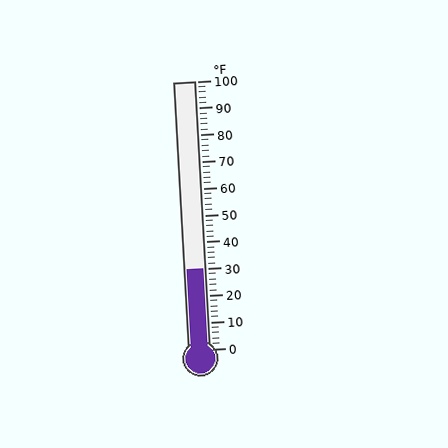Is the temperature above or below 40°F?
The temperature is below 40°F.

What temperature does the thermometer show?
The thermometer shows approximately 30°F.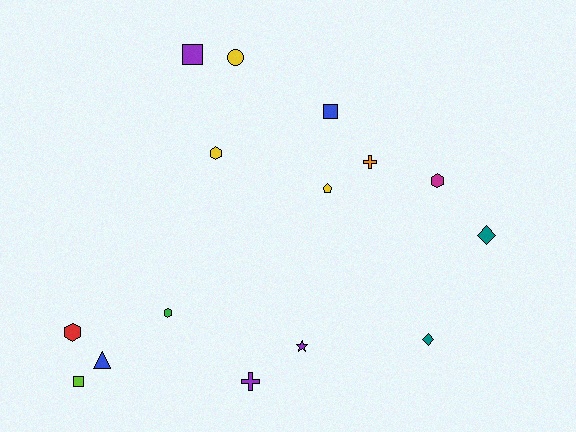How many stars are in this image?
There is 1 star.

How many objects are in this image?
There are 15 objects.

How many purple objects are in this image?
There are 3 purple objects.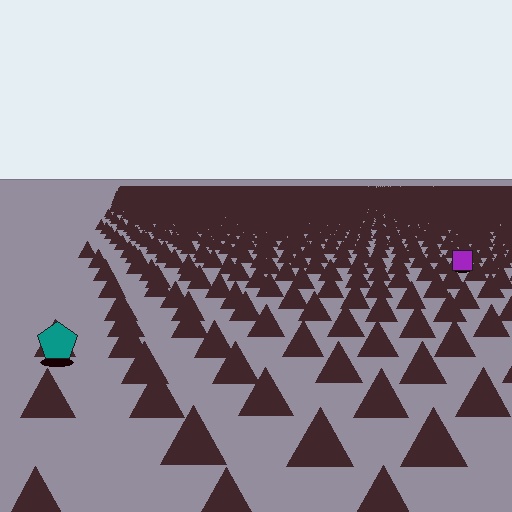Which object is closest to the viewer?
The teal pentagon is closest. The texture marks near it are larger and more spread out.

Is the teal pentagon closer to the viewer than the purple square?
Yes. The teal pentagon is closer — you can tell from the texture gradient: the ground texture is coarser near it.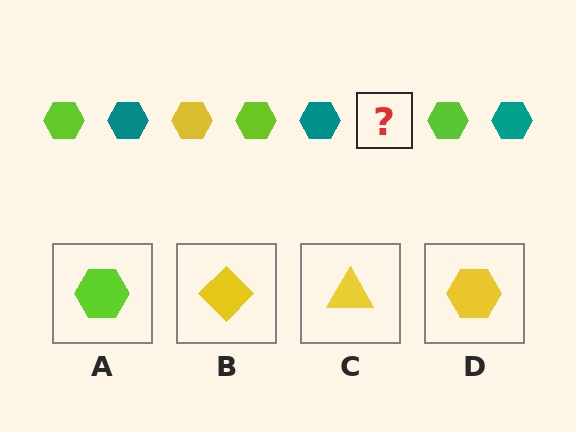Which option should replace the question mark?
Option D.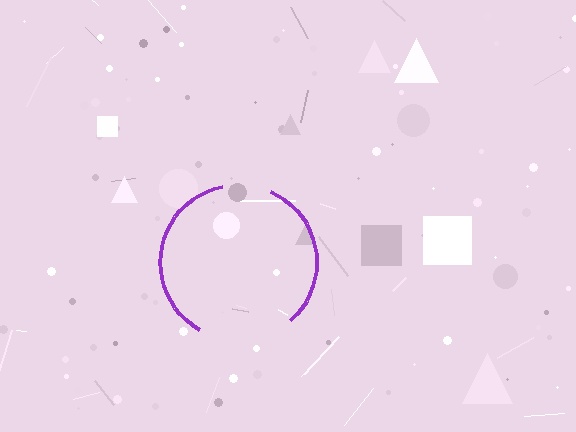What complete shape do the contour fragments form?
The contour fragments form a circle.